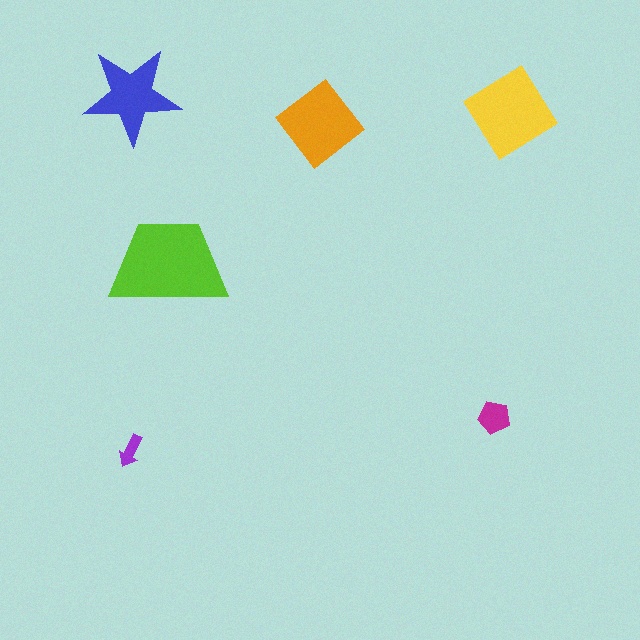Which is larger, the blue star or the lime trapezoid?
The lime trapezoid.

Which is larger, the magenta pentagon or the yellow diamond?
The yellow diamond.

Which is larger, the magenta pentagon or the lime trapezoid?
The lime trapezoid.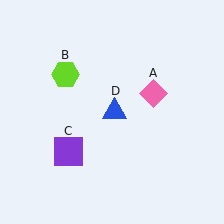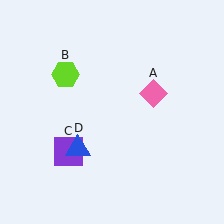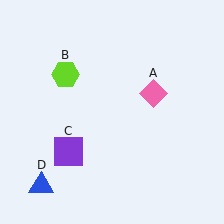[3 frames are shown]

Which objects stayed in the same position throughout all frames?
Pink diamond (object A) and lime hexagon (object B) and purple square (object C) remained stationary.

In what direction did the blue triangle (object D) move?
The blue triangle (object D) moved down and to the left.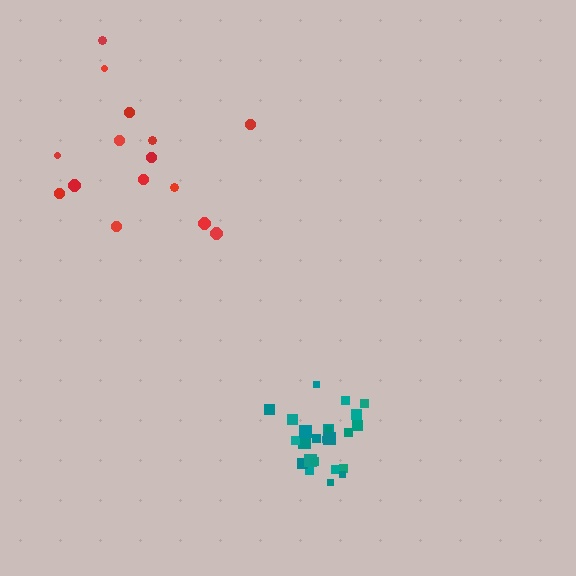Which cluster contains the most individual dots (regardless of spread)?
Teal (24).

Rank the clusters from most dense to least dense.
teal, red.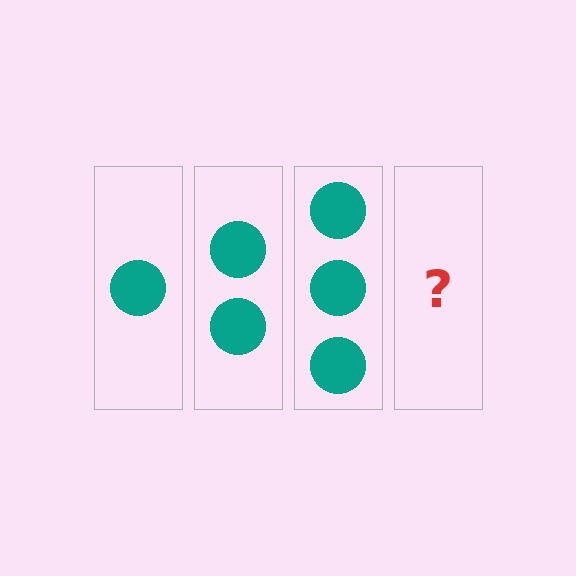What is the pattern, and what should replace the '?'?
The pattern is that each step adds one more circle. The '?' should be 4 circles.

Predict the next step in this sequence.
The next step is 4 circles.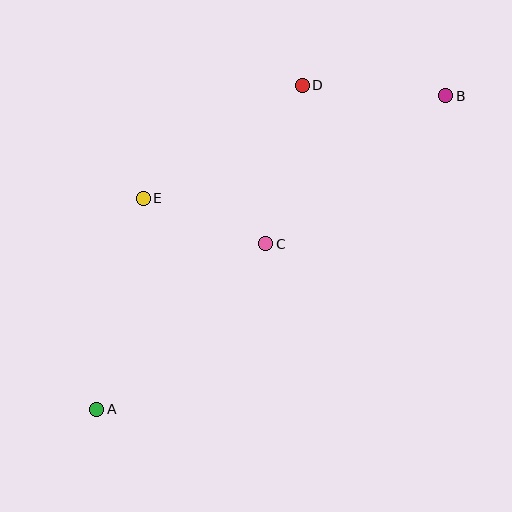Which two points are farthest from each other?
Points A and B are farthest from each other.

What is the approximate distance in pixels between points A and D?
The distance between A and D is approximately 383 pixels.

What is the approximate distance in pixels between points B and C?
The distance between B and C is approximately 233 pixels.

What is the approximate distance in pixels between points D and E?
The distance between D and E is approximately 195 pixels.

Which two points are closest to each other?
Points C and E are closest to each other.